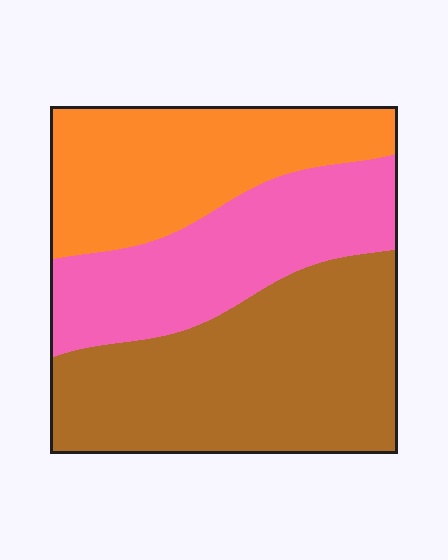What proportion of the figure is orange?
Orange takes up about one quarter (1/4) of the figure.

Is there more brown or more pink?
Brown.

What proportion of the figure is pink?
Pink covers about 30% of the figure.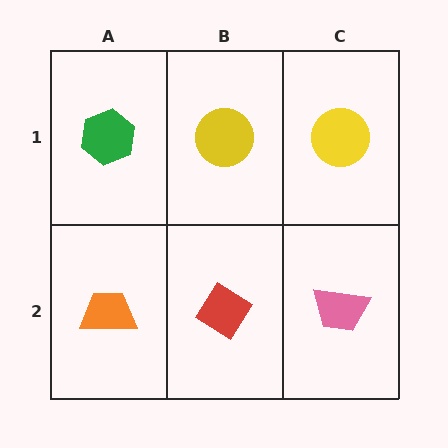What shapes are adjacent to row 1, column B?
A red diamond (row 2, column B), a green hexagon (row 1, column A), a yellow circle (row 1, column C).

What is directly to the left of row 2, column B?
An orange trapezoid.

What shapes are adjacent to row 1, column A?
An orange trapezoid (row 2, column A), a yellow circle (row 1, column B).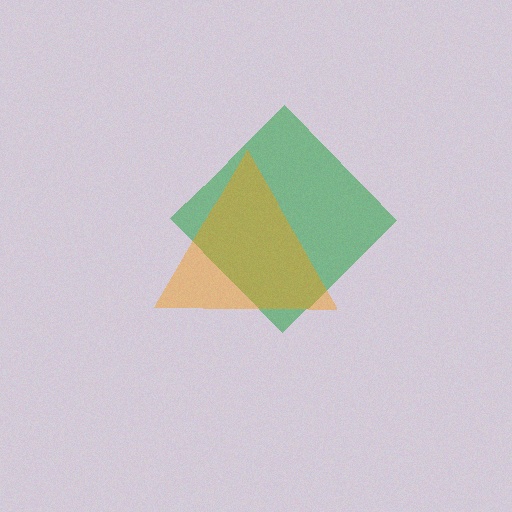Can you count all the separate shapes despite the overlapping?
Yes, there are 2 separate shapes.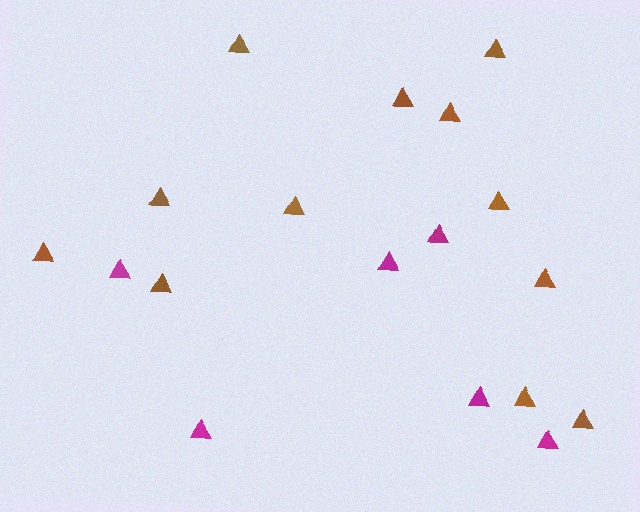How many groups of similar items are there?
There are 2 groups: one group of magenta triangles (6) and one group of brown triangles (12).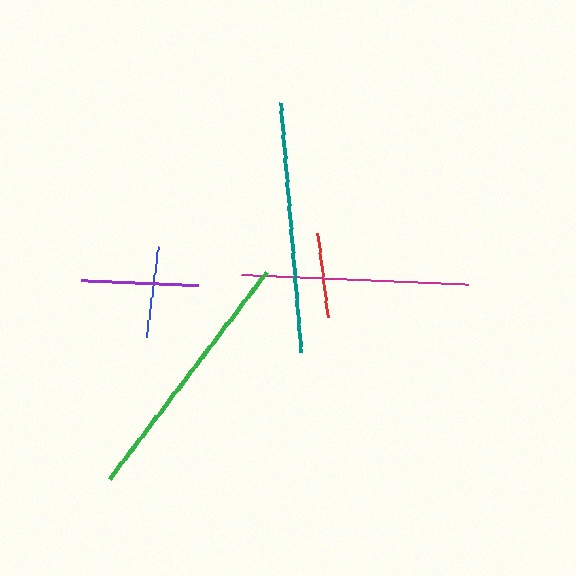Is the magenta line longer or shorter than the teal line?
The teal line is longer than the magenta line.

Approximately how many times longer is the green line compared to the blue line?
The green line is approximately 2.8 times the length of the blue line.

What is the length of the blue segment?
The blue segment is approximately 92 pixels long.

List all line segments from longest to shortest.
From longest to shortest: green, teal, magenta, purple, blue, red.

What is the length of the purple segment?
The purple segment is approximately 117 pixels long.